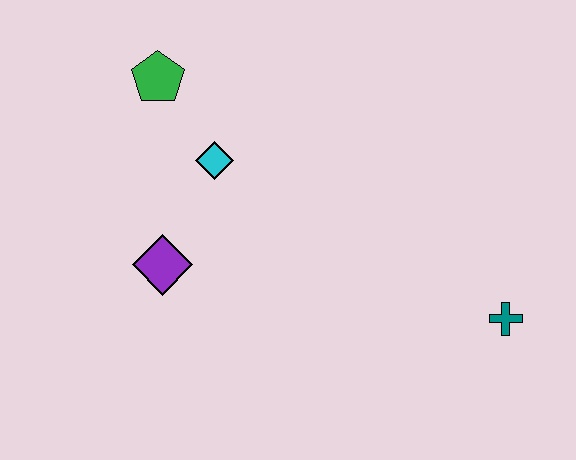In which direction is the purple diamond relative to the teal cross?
The purple diamond is to the left of the teal cross.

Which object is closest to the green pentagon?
The cyan diamond is closest to the green pentagon.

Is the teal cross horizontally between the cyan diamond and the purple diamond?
No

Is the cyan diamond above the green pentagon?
No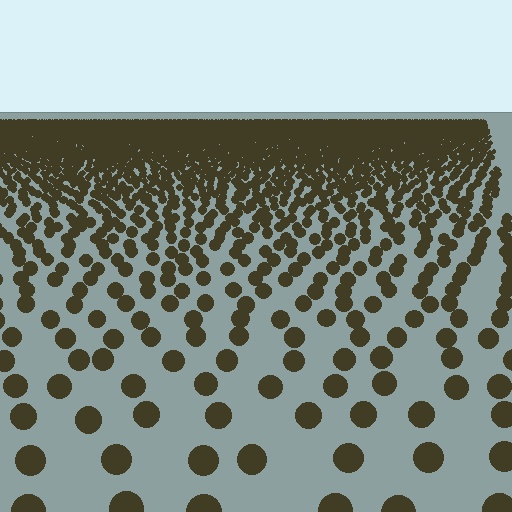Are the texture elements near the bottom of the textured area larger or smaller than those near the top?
Larger. Near the bottom, elements are closer to the viewer and appear at a bigger on-screen size.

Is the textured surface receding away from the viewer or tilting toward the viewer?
The surface is receding away from the viewer. Texture elements get smaller and denser toward the top.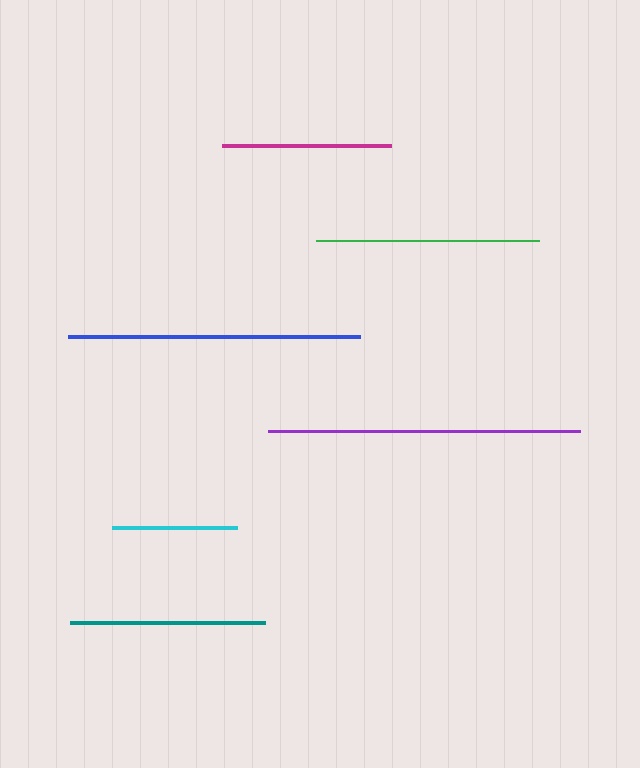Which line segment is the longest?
The purple line is the longest at approximately 311 pixels.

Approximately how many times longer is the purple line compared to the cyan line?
The purple line is approximately 2.5 times the length of the cyan line.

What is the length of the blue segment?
The blue segment is approximately 291 pixels long.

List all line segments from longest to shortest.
From longest to shortest: purple, blue, green, teal, magenta, cyan.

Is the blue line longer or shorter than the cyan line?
The blue line is longer than the cyan line.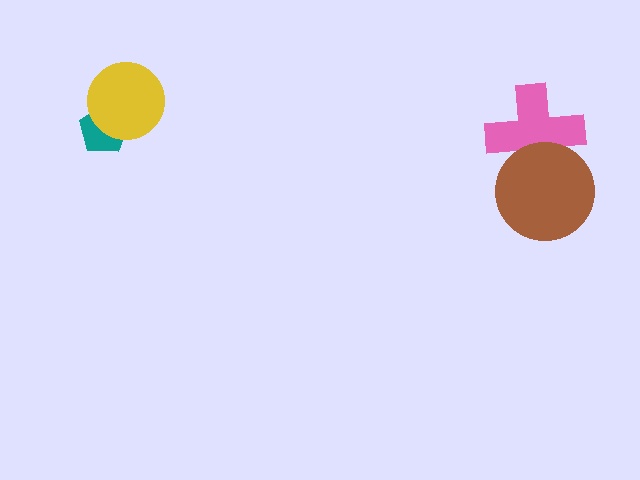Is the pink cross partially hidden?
Yes, it is partially covered by another shape.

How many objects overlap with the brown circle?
1 object overlaps with the brown circle.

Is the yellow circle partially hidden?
No, no other shape covers it.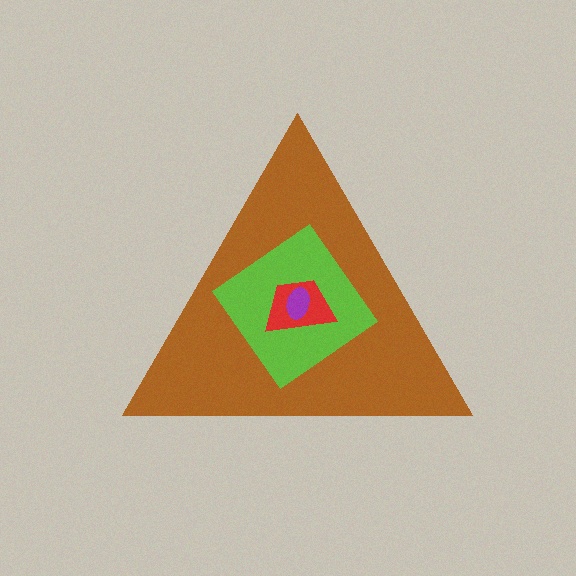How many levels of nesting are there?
4.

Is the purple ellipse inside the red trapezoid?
Yes.